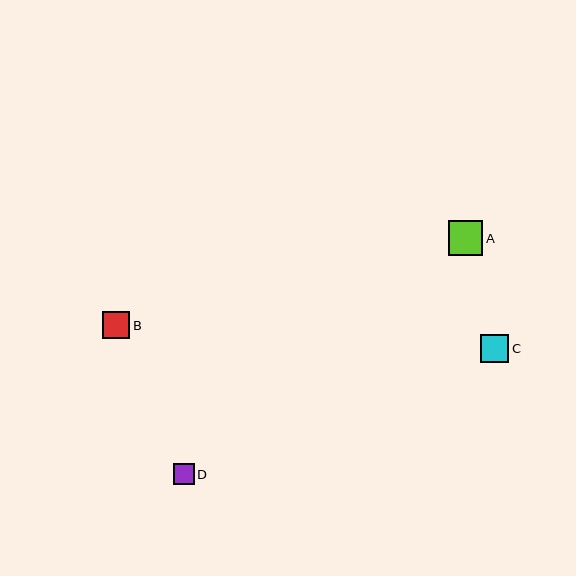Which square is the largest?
Square A is the largest with a size of approximately 34 pixels.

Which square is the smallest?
Square D is the smallest with a size of approximately 21 pixels.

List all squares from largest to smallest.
From largest to smallest: A, C, B, D.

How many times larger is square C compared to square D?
Square C is approximately 1.3 times the size of square D.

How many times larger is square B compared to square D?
Square B is approximately 1.3 times the size of square D.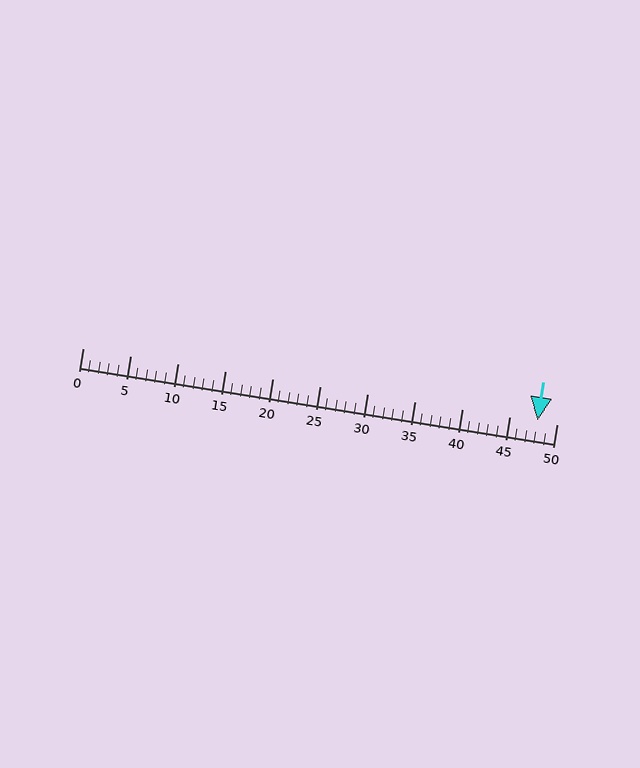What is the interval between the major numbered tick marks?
The major tick marks are spaced 5 units apart.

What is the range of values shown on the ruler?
The ruler shows values from 0 to 50.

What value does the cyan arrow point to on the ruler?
The cyan arrow points to approximately 48.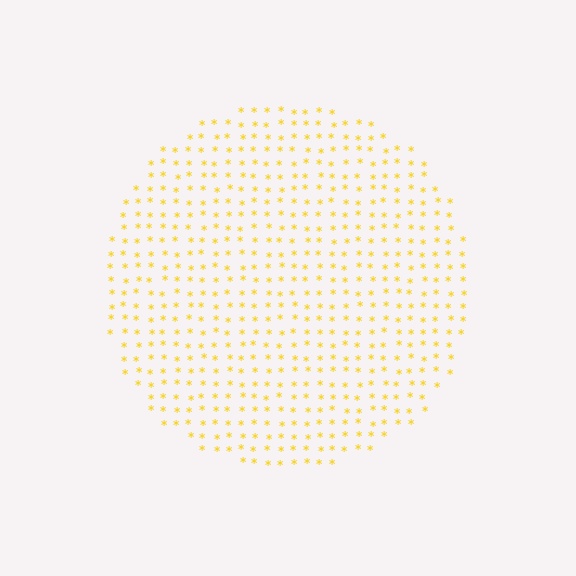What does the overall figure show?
The overall figure shows a circle.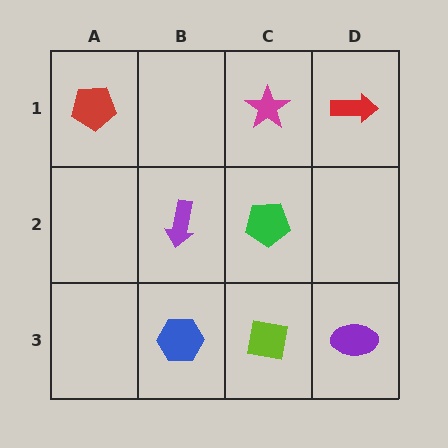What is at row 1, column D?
A red arrow.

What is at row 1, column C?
A magenta star.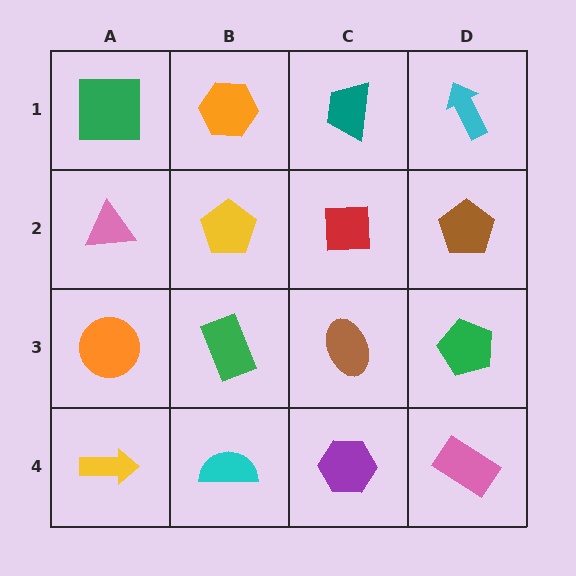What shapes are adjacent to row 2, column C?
A teal trapezoid (row 1, column C), a brown ellipse (row 3, column C), a yellow pentagon (row 2, column B), a brown pentagon (row 2, column D).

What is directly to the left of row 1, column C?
An orange hexagon.